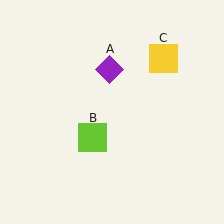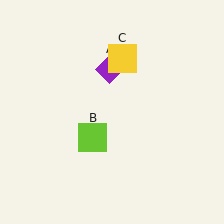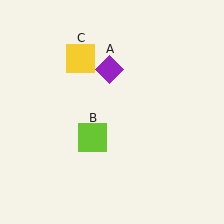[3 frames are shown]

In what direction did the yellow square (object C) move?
The yellow square (object C) moved left.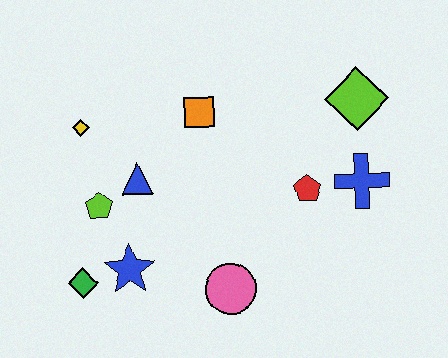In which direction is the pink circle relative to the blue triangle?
The pink circle is below the blue triangle.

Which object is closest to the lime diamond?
The blue cross is closest to the lime diamond.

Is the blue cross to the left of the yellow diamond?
No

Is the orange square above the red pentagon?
Yes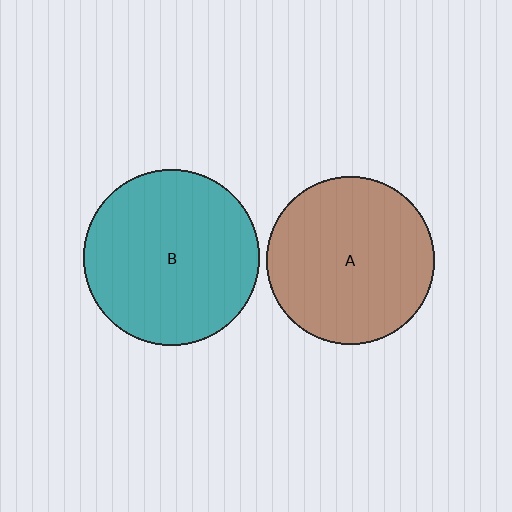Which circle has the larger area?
Circle B (teal).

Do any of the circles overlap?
No, none of the circles overlap.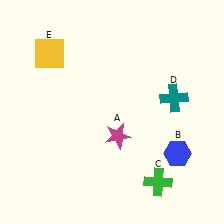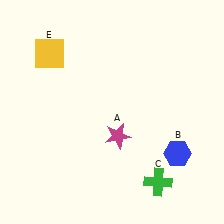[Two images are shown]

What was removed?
The teal cross (D) was removed in Image 2.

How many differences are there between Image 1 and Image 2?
There is 1 difference between the two images.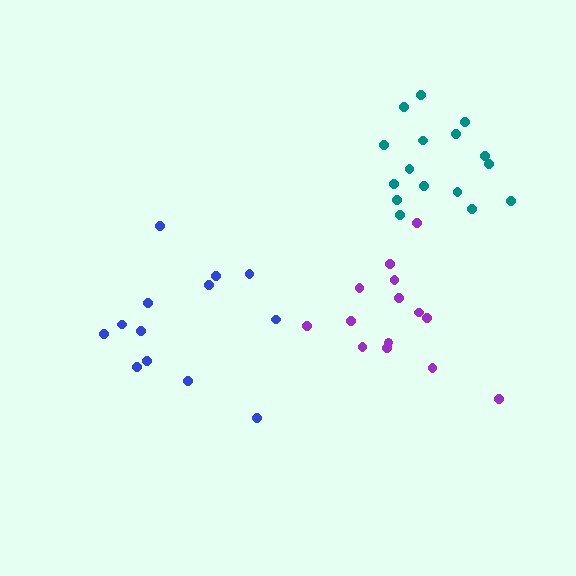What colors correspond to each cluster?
The clusters are colored: purple, blue, teal.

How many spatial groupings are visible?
There are 3 spatial groupings.